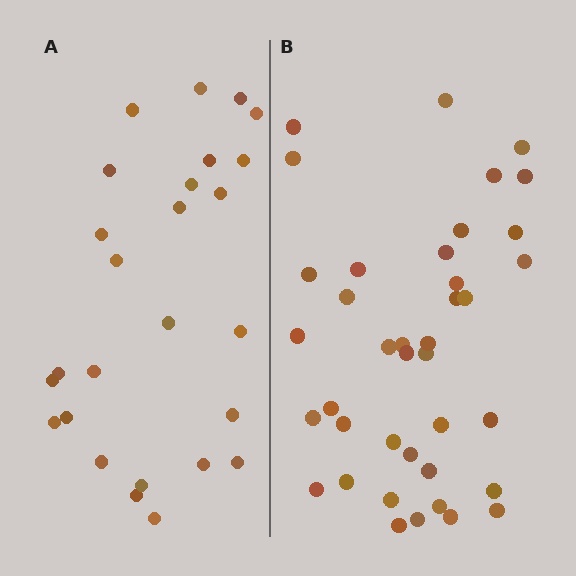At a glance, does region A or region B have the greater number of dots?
Region B (the right region) has more dots.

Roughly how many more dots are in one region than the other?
Region B has approximately 15 more dots than region A.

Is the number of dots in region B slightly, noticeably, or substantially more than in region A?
Region B has substantially more. The ratio is roughly 1.5 to 1.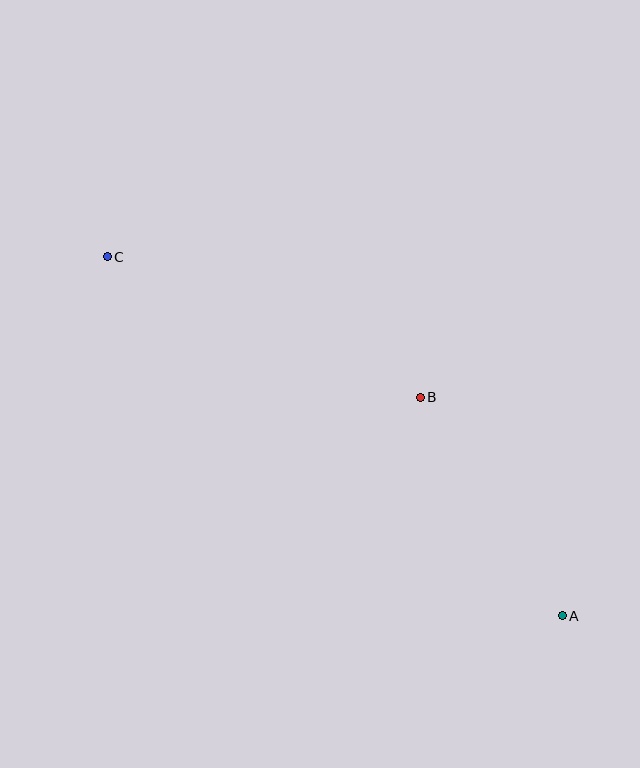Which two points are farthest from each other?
Points A and C are farthest from each other.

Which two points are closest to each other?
Points A and B are closest to each other.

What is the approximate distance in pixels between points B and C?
The distance between B and C is approximately 343 pixels.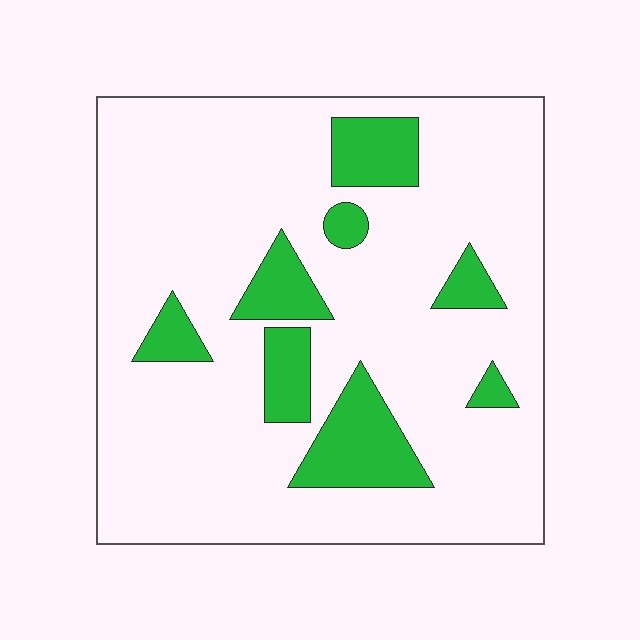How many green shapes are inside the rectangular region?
8.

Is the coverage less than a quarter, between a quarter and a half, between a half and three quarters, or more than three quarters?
Less than a quarter.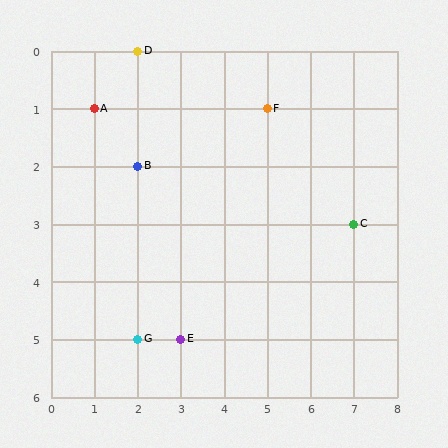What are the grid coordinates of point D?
Point D is at grid coordinates (2, 0).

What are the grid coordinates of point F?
Point F is at grid coordinates (5, 1).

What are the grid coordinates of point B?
Point B is at grid coordinates (2, 2).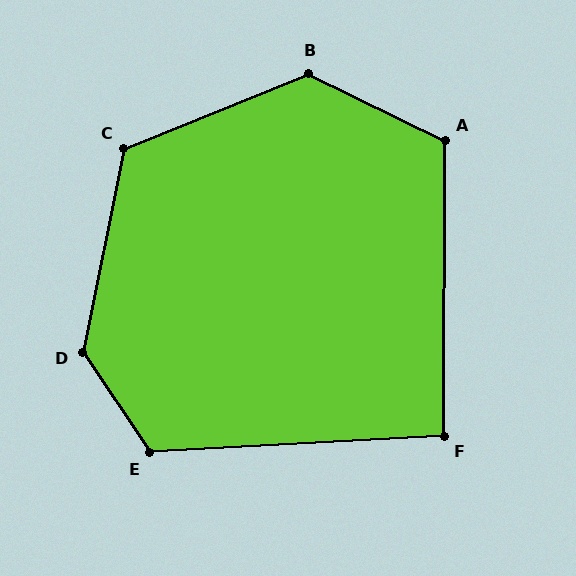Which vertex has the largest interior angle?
D, at approximately 135 degrees.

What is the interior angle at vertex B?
Approximately 132 degrees (obtuse).